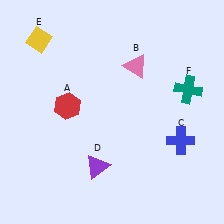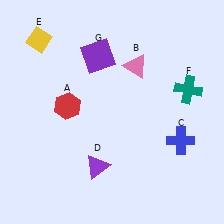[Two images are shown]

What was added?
A purple square (G) was added in Image 2.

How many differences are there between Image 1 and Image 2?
There is 1 difference between the two images.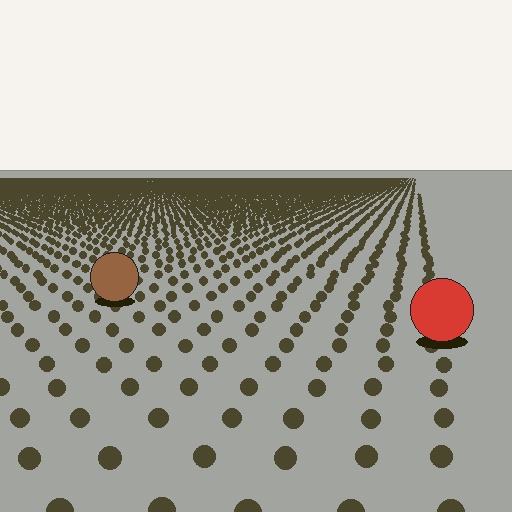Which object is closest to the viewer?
The red circle is closest. The texture marks near it are larger and more spread out.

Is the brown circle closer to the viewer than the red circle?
No. The red circle is closer — you can tell from the texture gradient: the ground texture is coarser near it.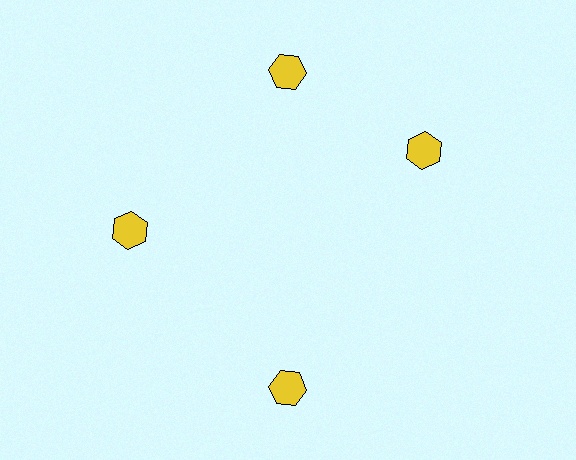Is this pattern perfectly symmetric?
No. The 4 yellow hexagons are arranged in a ring, but one element near the 3 o'clock position is rotated out of alignment along the ring, breaking the 4-fold rotational symmetry.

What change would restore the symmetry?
The symmetry would be restored by rotating it back into even spacing with its neighbors so that all 4 hexagons sit at equal angles and equal distance from the center.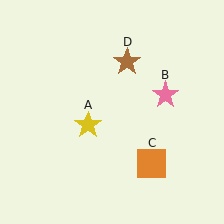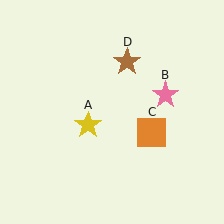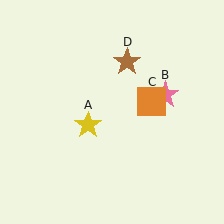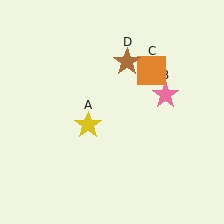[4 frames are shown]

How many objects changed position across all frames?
1 object changed position: orange square (object C).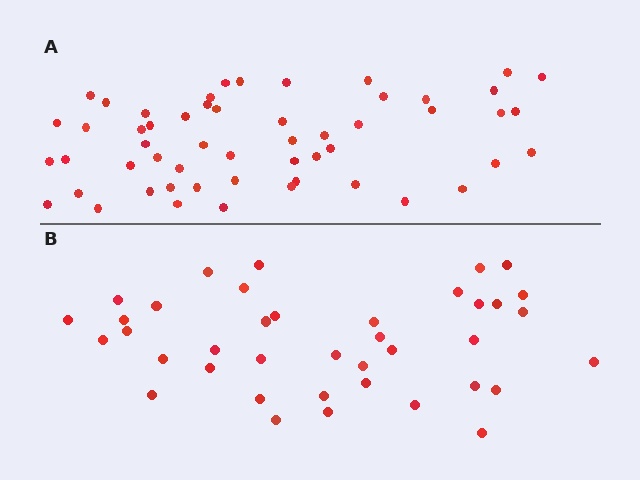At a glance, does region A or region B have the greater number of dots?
Region A (the top region) has more dots.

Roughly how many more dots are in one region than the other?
Region A has approximately 15 more dots than region B.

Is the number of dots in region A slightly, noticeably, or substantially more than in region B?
Region A has noticeably more, but not dramatically so. The ratio is roughly 1.4 to 1.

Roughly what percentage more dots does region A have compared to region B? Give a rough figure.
About 40% more.